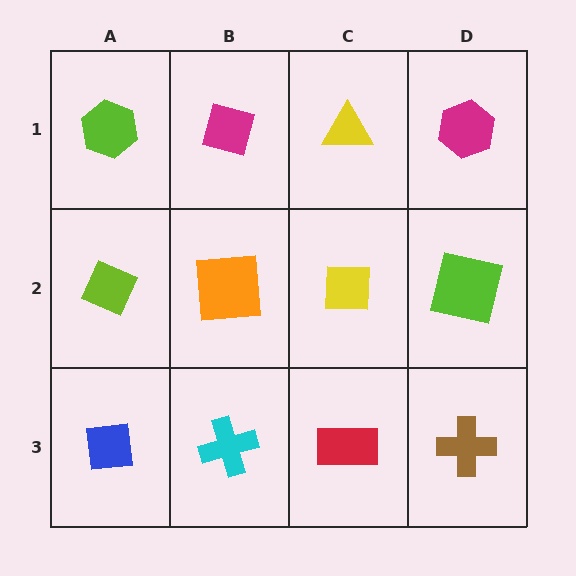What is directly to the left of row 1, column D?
A yellow triangle.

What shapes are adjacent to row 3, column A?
A lime diamond (row 2, column A), a cyan cross (row 3, column B).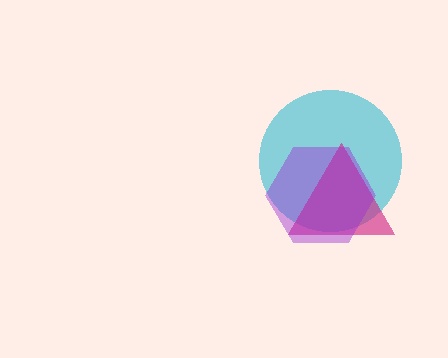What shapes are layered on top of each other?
The layered shapes are: a cyan circle, a magenta triangle, a purple hexagon.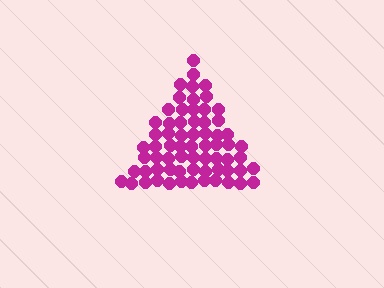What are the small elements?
The small elements are circles.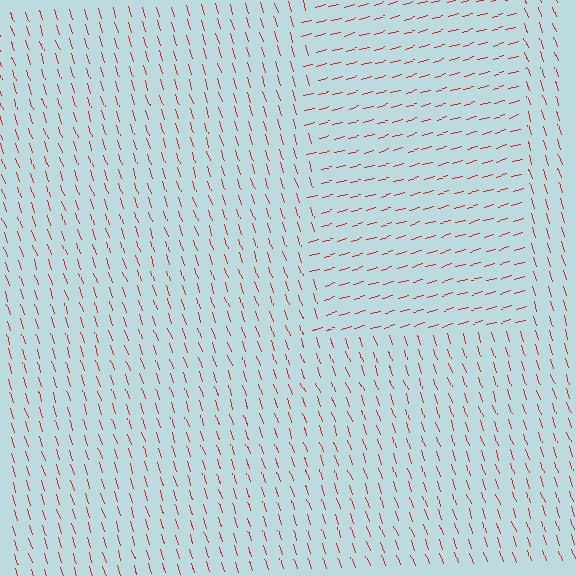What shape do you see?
I see a rectangle.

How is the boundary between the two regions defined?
The boundary is defined purely by a change in line orientation (approximately 87 degrees difference). All lines are the same color and thickness.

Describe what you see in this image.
The image is filled with small red line segments. A rectangle region in the image has lines oriented differently from the surrounding lines, creating a visible texture boundary.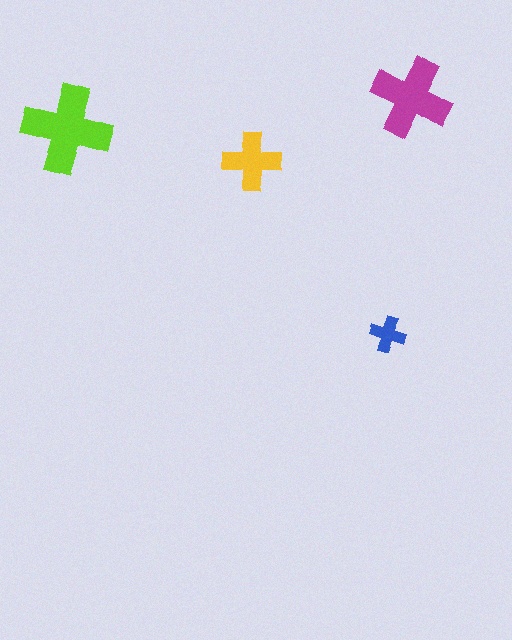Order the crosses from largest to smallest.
the lime one, the magenta one, the yellow one, the blue one.